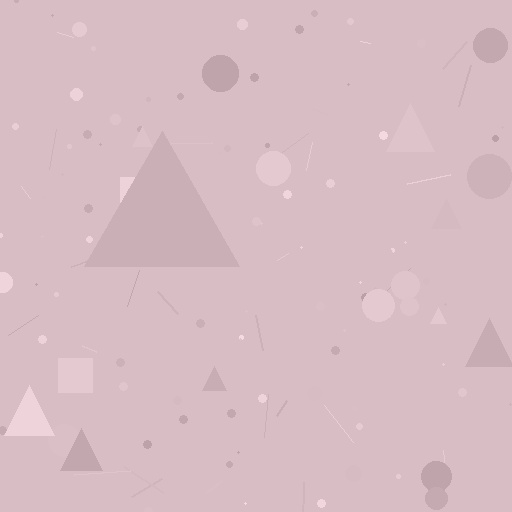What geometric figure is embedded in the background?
A triangle is embedded in the background.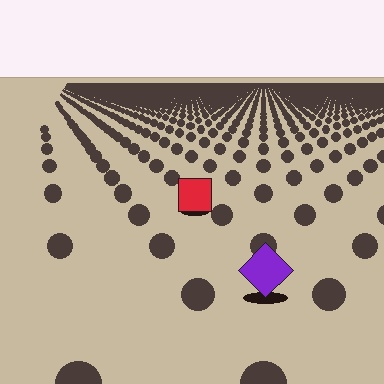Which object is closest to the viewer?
The purple diamond is closest. The texture marks near it are larger and more spread out.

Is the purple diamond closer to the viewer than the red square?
Yes. The purple diamond is closer — you can tell from the texture gradient: the ground texture is coarser near it.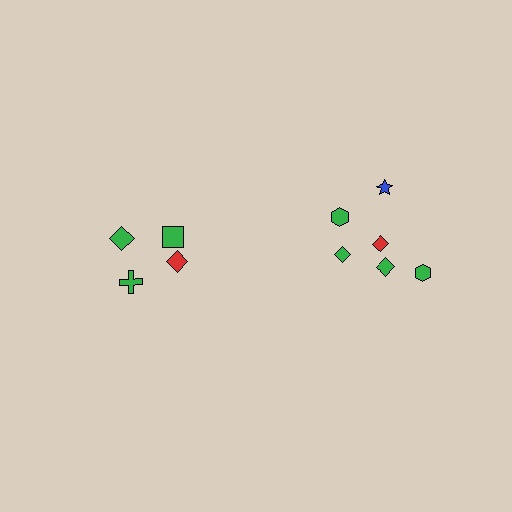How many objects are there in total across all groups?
There are 10 objects.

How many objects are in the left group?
There are 4 objects.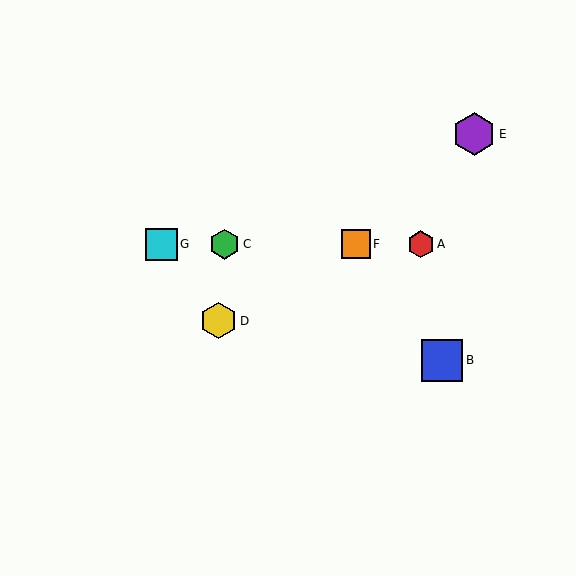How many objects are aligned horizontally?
4 objects (A, C, F, G) are aligned horizontally.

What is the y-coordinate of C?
Object C is at y≈244.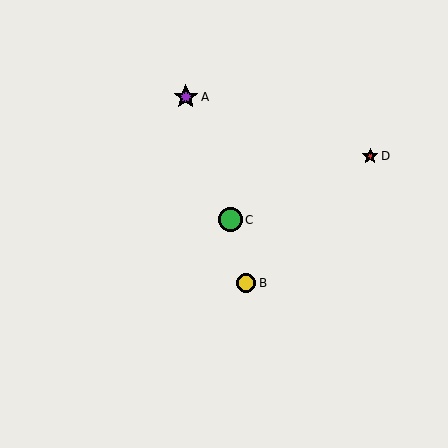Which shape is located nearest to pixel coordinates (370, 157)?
The red star (labeled D) at (370, 156) is nearest to that location.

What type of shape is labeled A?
Shape A is a purple star.